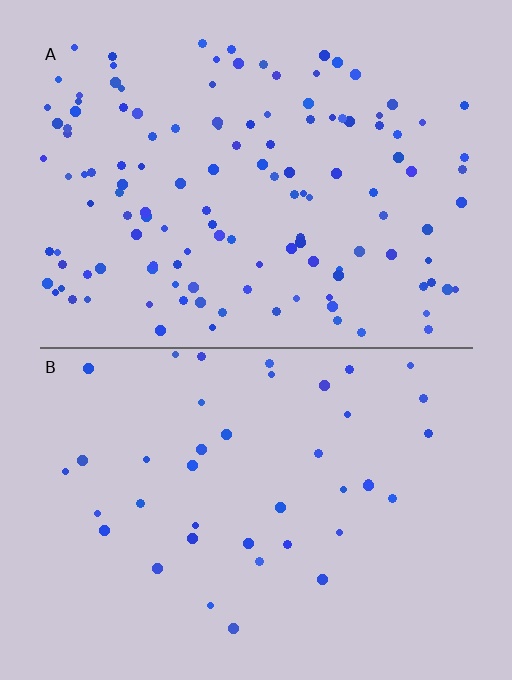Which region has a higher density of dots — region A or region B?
A (the top).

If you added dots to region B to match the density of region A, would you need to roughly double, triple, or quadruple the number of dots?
Approximately triple.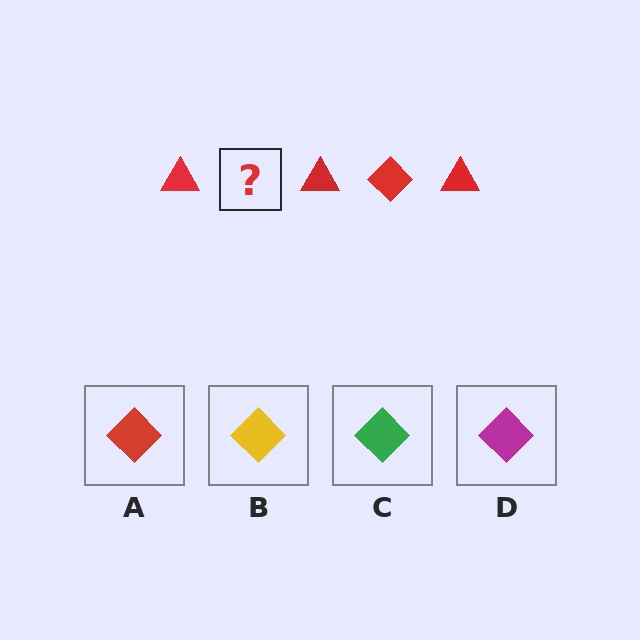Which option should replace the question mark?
Option A.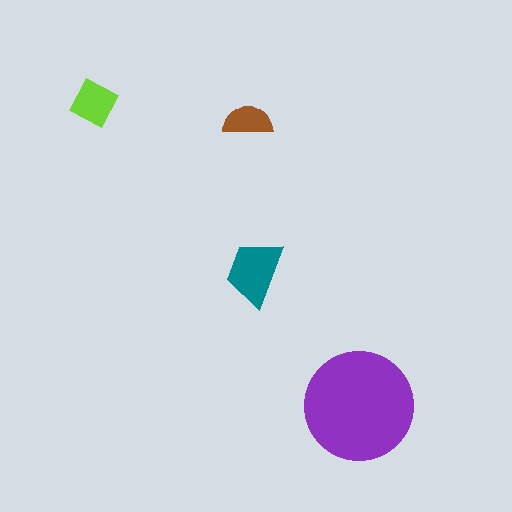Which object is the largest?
The purple circle.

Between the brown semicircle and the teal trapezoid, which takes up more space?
The teal trapezoid.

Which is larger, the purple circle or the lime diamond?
The purple circle.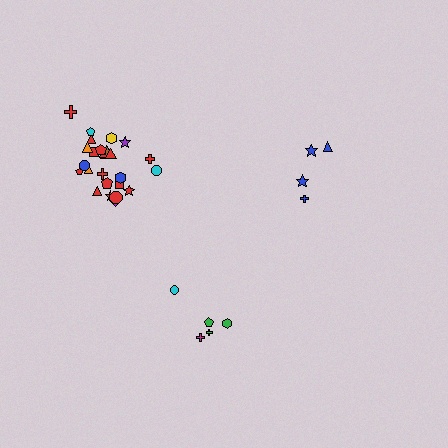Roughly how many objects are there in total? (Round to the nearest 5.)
Roughly 35 objects in total.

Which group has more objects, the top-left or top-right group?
The top-left group.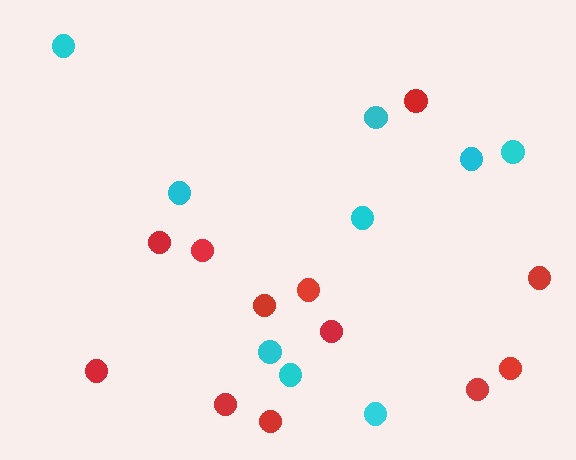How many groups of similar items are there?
There are 2 groups: one group of red circles (12) and one group of cyan circles (9).